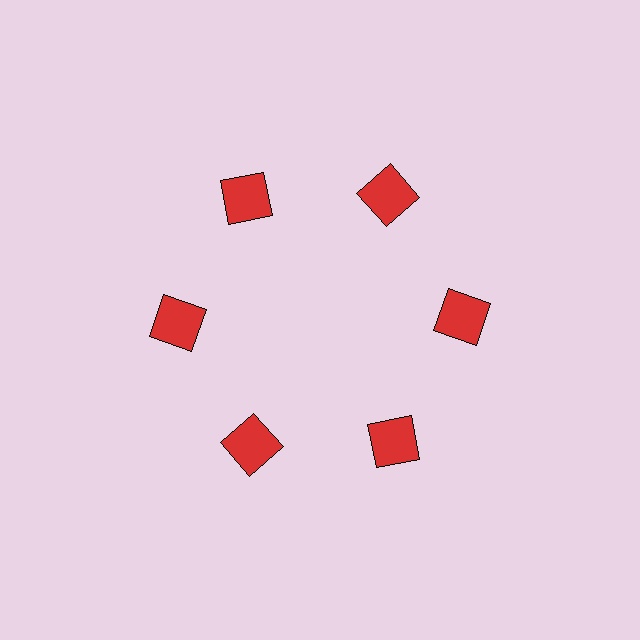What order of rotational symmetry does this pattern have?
This pattern has 6-fold rotational symmetry.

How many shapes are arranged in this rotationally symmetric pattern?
There are 6 shapes, arranged in 6 groups of 1.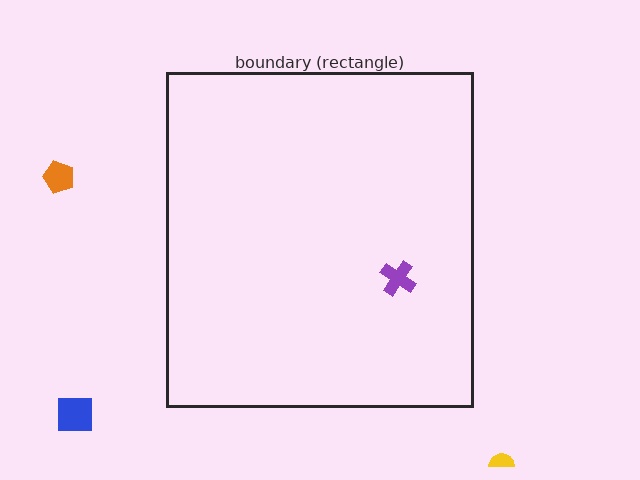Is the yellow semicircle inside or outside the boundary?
Outside.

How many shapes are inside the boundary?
1 inside, 3 outside.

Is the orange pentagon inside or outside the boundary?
Outside.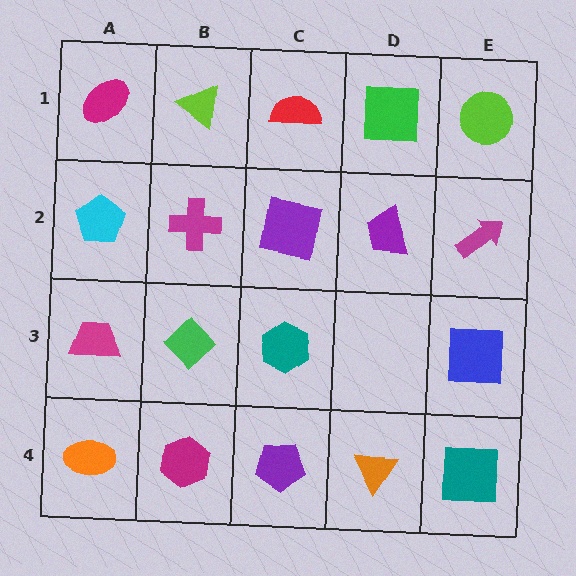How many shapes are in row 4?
5 shapes.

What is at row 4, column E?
A teal square.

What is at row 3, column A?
A magenta trapezoid.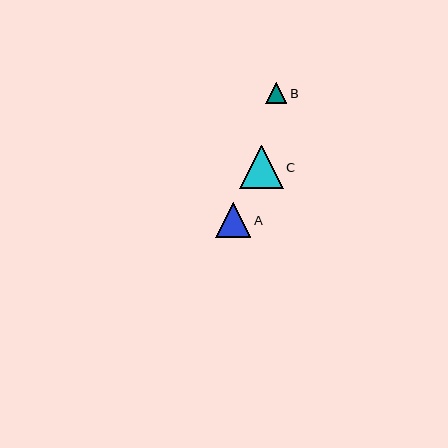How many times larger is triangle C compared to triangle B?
Triangle C is approximately 2.0 times the size of triangle B.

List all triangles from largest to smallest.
From largest to smallest: C, A, B.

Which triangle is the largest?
Triangle C is the largest with a size of approximately 44 pixels.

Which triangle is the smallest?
Triangle B is the smallest with a size of approximately 21 pixels.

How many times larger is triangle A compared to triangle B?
Triangle A is approximately 1.7 times the size of triangle B.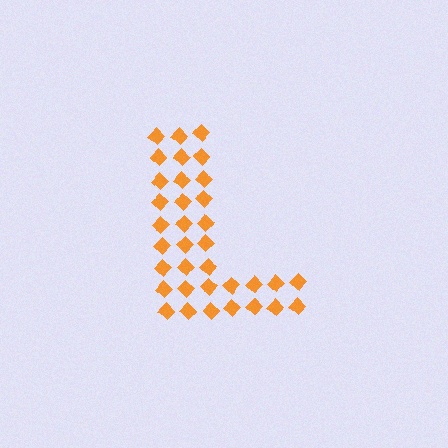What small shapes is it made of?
It is made of small diamonds.